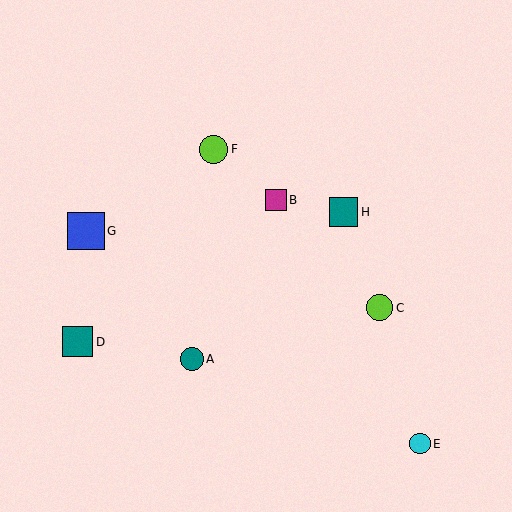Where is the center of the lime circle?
The center of the lime circle is at (214, 149).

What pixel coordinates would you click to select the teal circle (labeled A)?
Click at (192, 359) to select the teal circle A.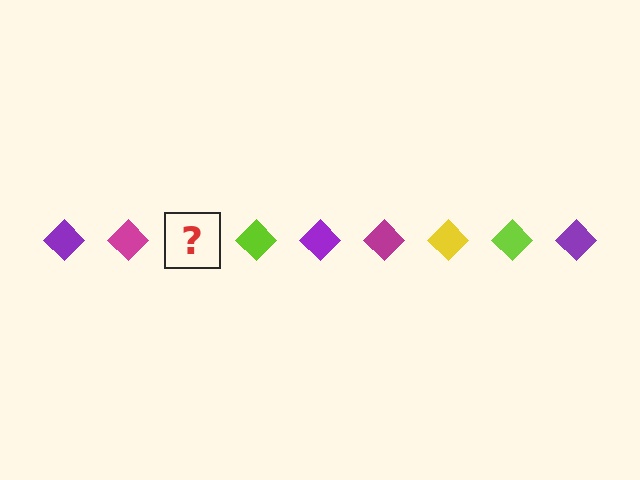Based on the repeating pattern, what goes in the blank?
The blank should be a yellow diamond.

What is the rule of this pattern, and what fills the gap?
The rule is that the pattern cycles through purple, magenta, yellow, lime diamonds. The gap should be filled with a yellow diamond.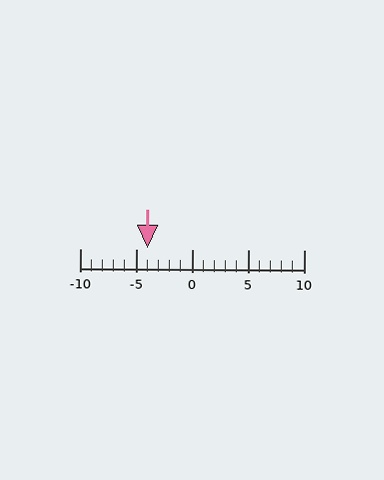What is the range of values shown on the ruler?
The ruler shows values from -10 to 10.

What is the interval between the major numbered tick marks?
The major tick marks are spaced 5 units apart.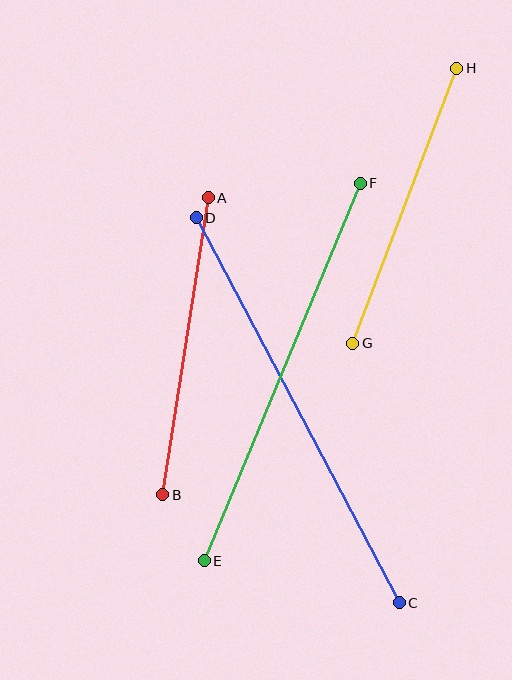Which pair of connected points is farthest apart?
Points C and D are farthest apart.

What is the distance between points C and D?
The distance is approximately 435 pixels.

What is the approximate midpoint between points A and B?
The midpoint is at approximately (186, 346) pixels.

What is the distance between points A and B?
The distance is approximately 300 pixels.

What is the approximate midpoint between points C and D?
The midpoint is at approximately (298, 410) pixels.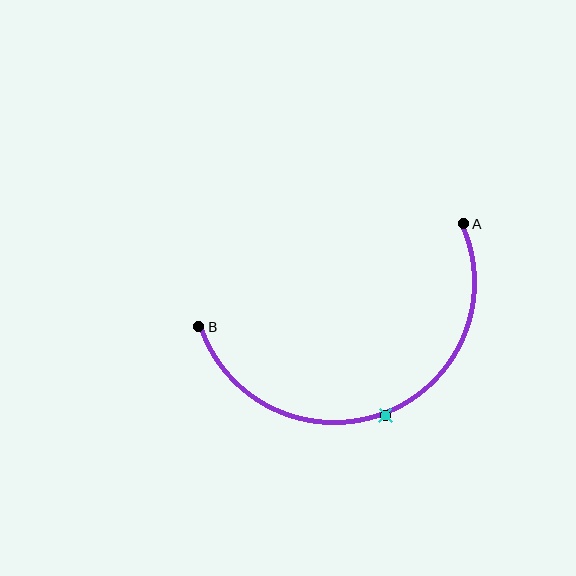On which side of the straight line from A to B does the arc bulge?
The arc bulges below the straight line connecting A and B.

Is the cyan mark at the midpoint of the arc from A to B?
Yes. The cyan mark lies on the arc at equal arc-length from both A and B — it is the arc midpoint.